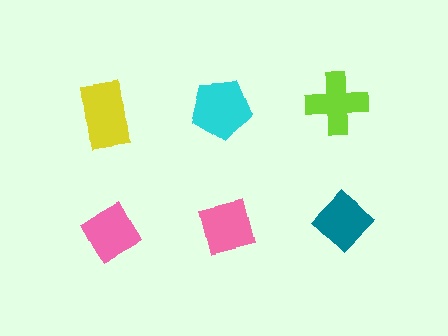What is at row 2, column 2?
A pink square.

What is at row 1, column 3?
A lime cross.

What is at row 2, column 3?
A teal diamond.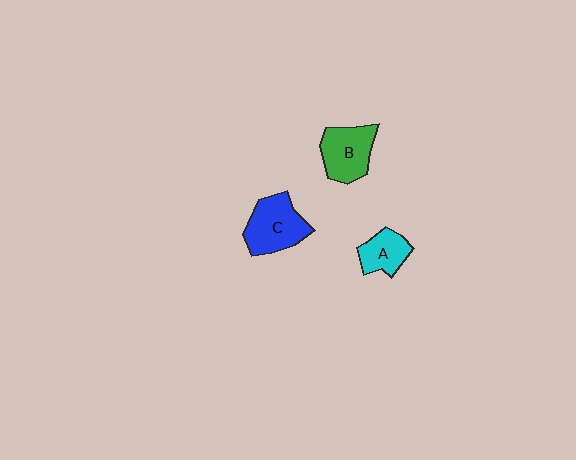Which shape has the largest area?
Shape C (blue).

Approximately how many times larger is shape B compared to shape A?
Approximately 1.4 times.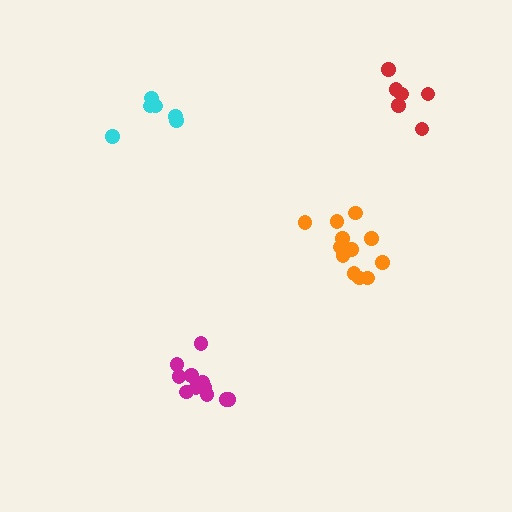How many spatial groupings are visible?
There are 4 spatial groupings.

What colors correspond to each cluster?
The clusters are colored: red, orange, magenta, cyan.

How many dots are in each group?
Group 1: 6 dots, Group 2: 12 dots, Group 3: 11 dots, Group 4: 6 dots (35 total).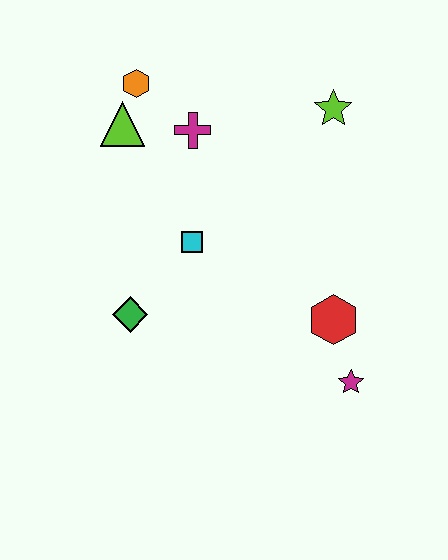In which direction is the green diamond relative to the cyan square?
The green diamond is below the cyan square.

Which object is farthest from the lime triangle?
The magenta star is farthest from the lime triangle.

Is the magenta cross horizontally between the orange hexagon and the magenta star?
Yes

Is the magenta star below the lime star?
Yes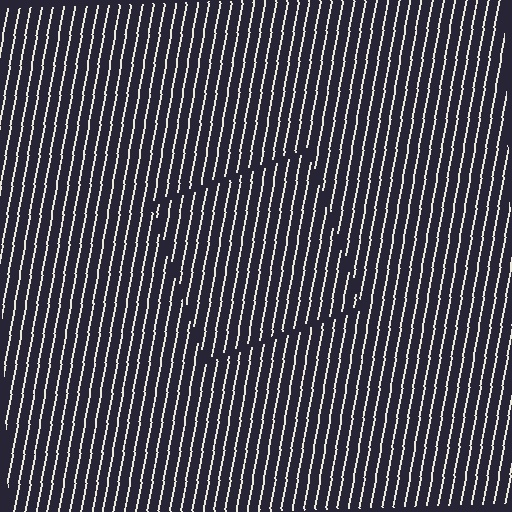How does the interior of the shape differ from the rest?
The interior of the shape contains the same grating, shifted by half a period — the contour is defined by the phase discontinuity where line-ends from the inner and outer gratings abut.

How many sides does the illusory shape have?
4 sides — the line-ends trace a square.